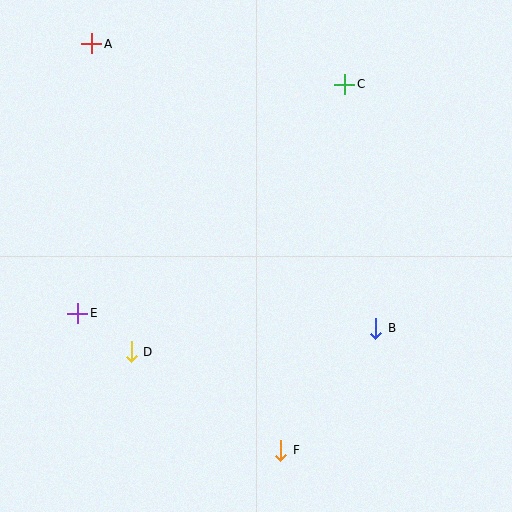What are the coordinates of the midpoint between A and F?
The midpoint between A and F is at (186, 247).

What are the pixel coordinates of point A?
Point A is at (92, 44).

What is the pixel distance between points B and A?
The distance between B and A is 402 pixels.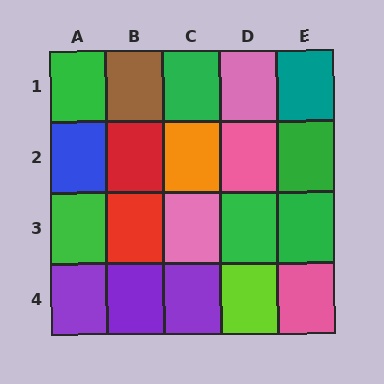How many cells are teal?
1 cell is teal.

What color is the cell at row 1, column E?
Teal.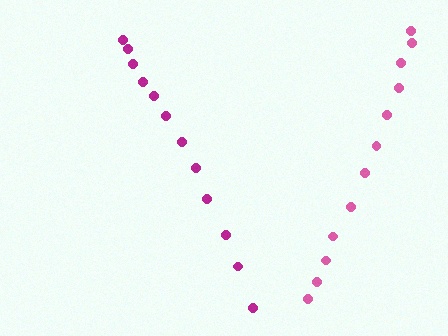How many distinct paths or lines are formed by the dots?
There are 2 distinct paths.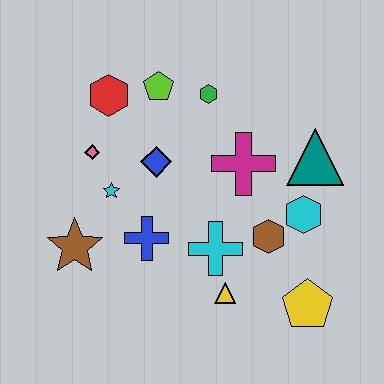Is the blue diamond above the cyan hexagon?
Yes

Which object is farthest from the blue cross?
The teal triangle is farthest from the blue cross.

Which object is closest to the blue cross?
The cyan star is closest to the blue cross.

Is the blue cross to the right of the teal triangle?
No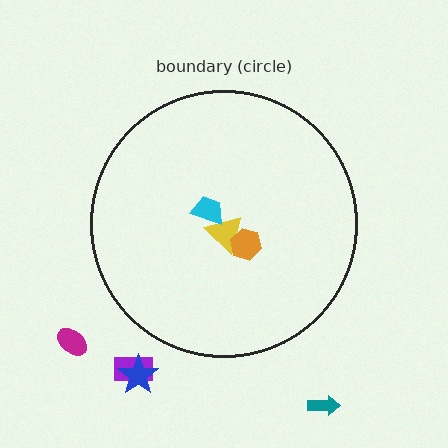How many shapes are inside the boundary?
3 inside, 4 outside.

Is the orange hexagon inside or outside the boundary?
Inside.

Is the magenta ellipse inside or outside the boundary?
Outside.